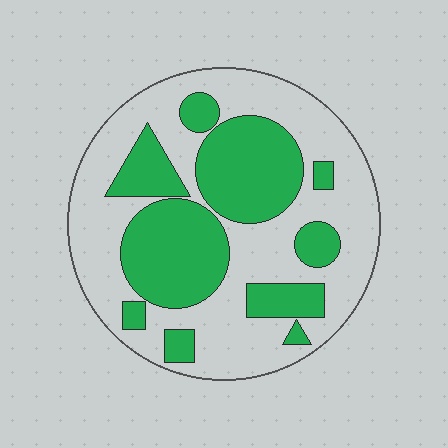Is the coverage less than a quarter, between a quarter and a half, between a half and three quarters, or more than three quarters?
Between a quarter and a half.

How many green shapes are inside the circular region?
10.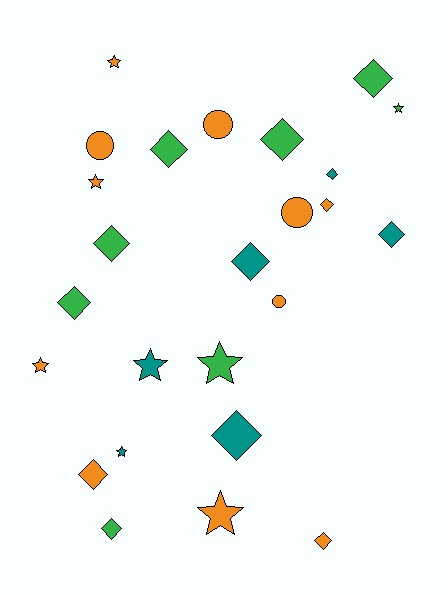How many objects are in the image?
There are 25 objects.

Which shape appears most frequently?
Diamond, with 13 objects.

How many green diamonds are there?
There are 6 green diamonds.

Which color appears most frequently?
Orange, with 11 objects.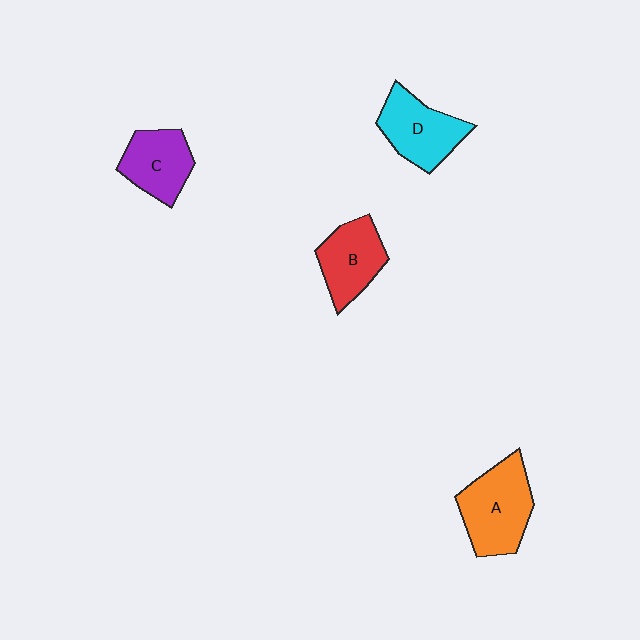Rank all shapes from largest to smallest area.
From largest to smallest: A (orange), D (cyan), B (red), C (purple).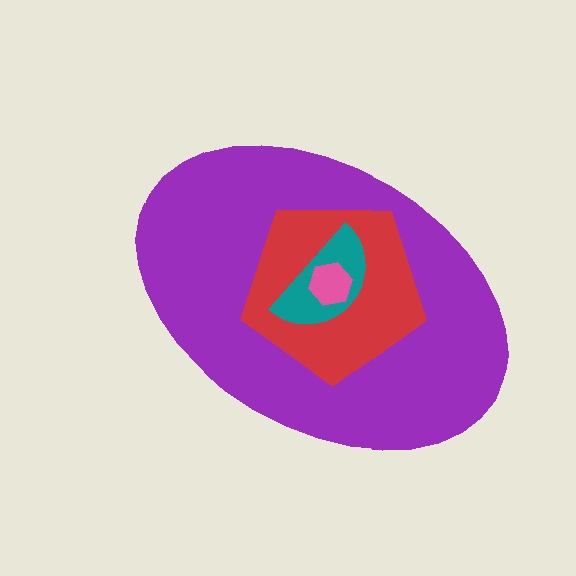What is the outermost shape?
The purple ellipse.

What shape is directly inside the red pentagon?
The teal semicircle.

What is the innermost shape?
The pink hexagon.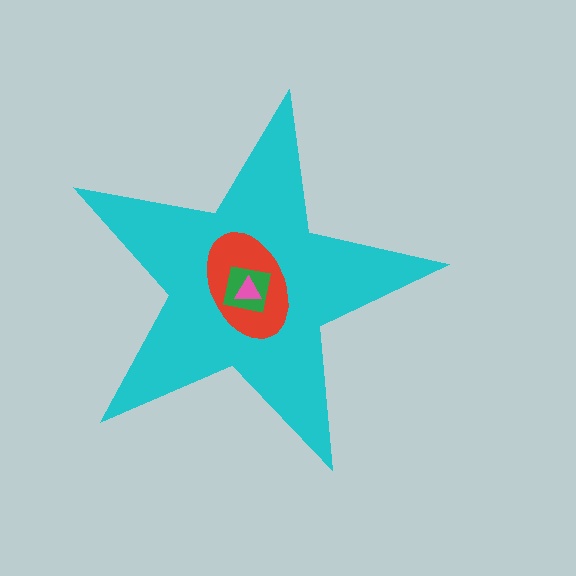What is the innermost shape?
The pink triangle.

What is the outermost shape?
The cyan star.